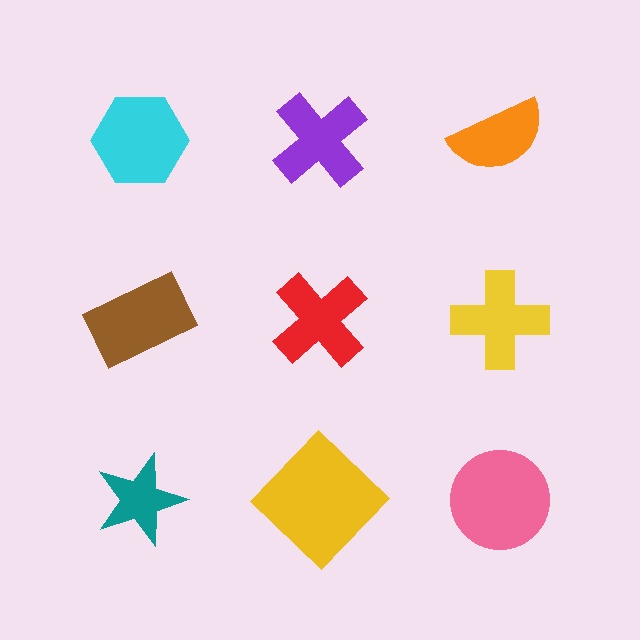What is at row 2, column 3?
A yellow cross.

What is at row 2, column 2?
A red cross.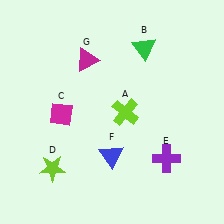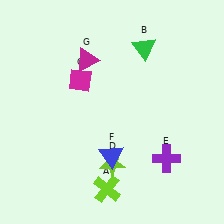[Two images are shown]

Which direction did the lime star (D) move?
The lime star (D) moved right.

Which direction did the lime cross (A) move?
The lime cross (A) moved down.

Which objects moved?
The objects that moved are: the lime cross (A), the magenta diamond (C), the lime star (D).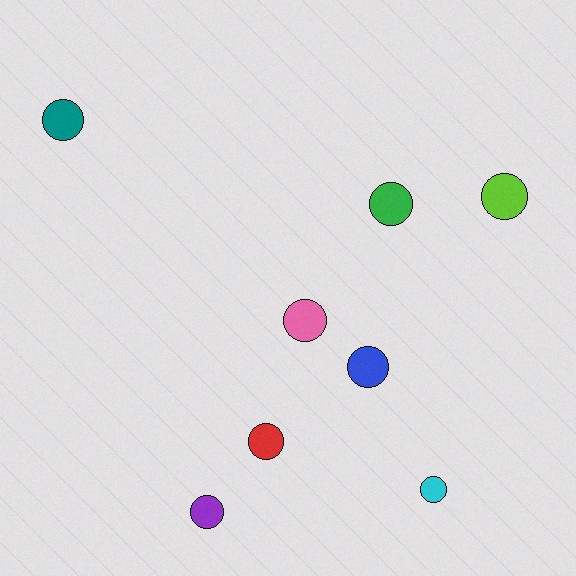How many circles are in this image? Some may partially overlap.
There are 8 circles.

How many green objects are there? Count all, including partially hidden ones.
There is 1 green object.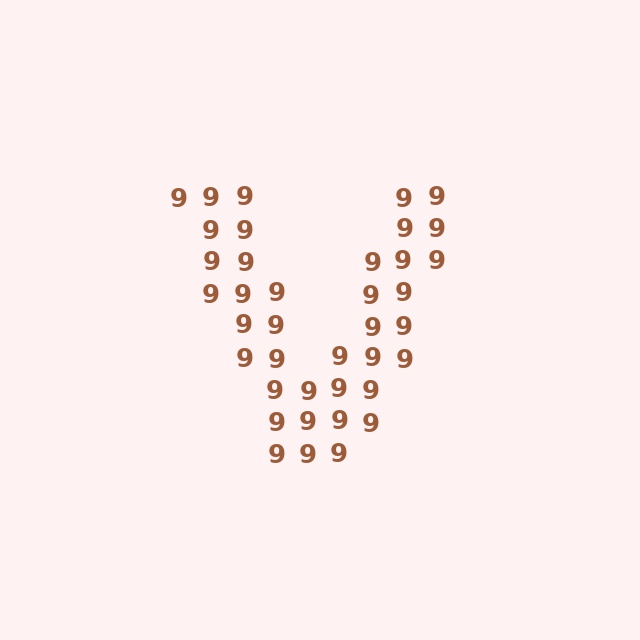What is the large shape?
The large shape is the letter V.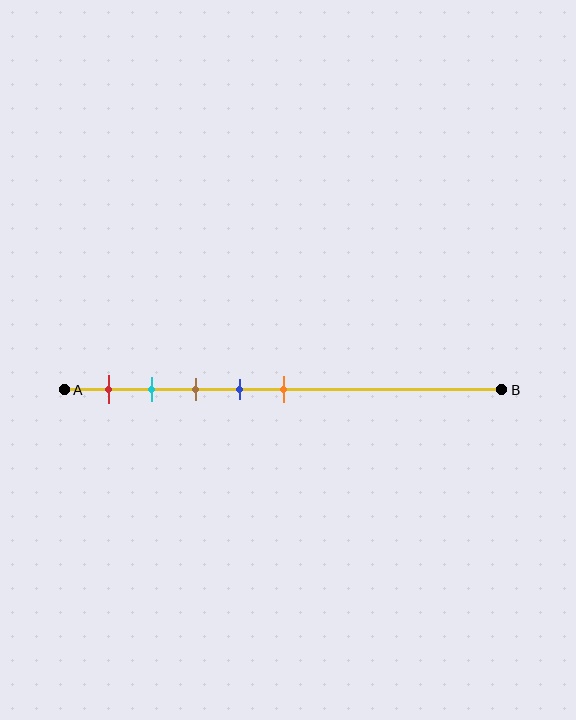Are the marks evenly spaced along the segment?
Yes, the marks are approximately evenly spaced.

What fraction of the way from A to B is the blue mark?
The blue mark is approximately 40% (0.4) of the way from A to B.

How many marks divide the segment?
There are 5 marks dividing the segment.